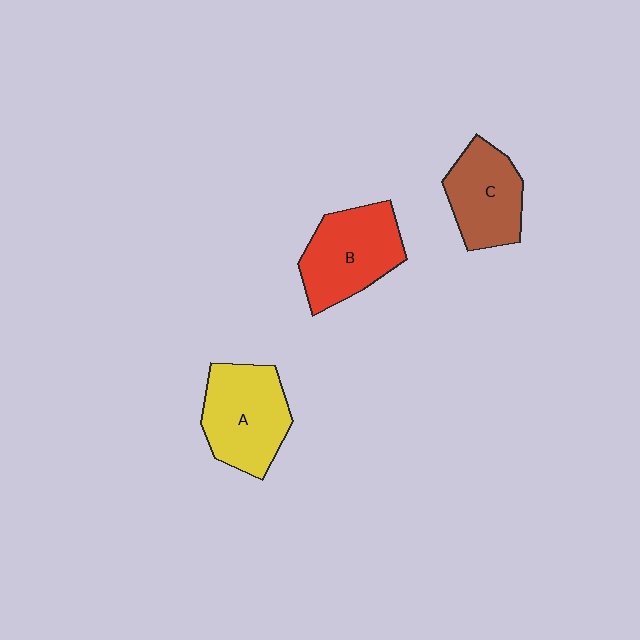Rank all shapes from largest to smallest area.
From largest to smallest: A (yellow), B (red), C (brown).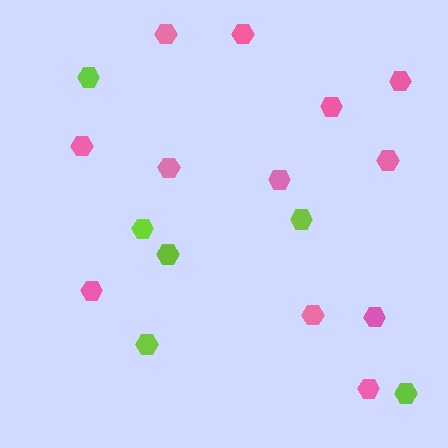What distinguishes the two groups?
There are 2 groups: one group of pink hexagons (12) and one group of lime hexagons (6).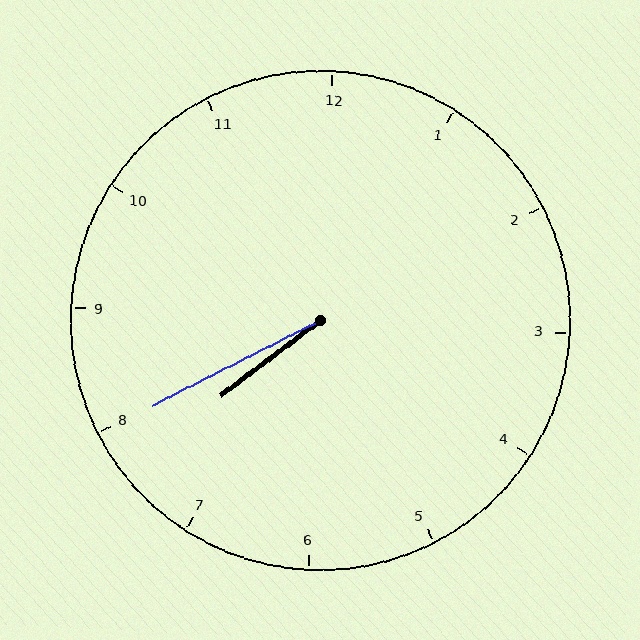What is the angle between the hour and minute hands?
Approximately 10 degrees.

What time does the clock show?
7:40.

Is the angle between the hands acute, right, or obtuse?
It is acute.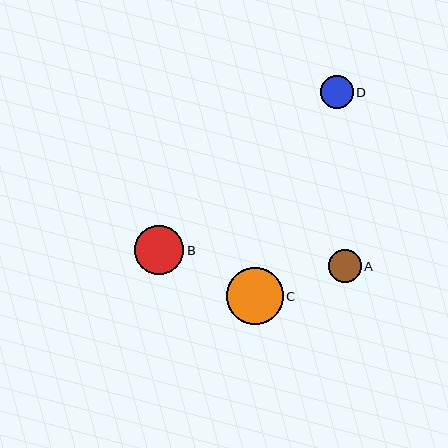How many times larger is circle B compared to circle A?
Circle B is approximately 1.5 times the size of circle A.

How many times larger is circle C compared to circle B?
Circle C is approximately 1.1 times the size of circle B.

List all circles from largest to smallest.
From largest to smallest: C, B, A, D.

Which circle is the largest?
Circle C is the largest with a size of approximately 56 pixels.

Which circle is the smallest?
Circle D is the smallest with a size of approximately 33 pixels.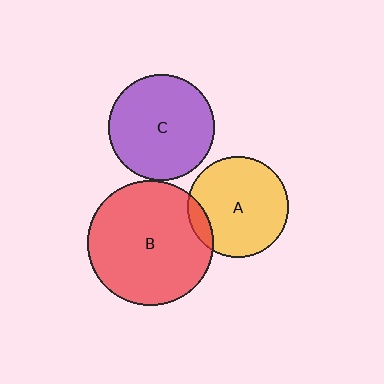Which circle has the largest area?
Circle B (red).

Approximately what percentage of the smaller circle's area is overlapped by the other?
Approximately 10%.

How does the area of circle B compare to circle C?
Approximately 1.4 times.